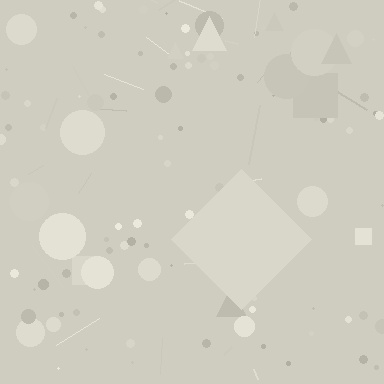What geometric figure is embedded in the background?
A diamond is embedded in the background.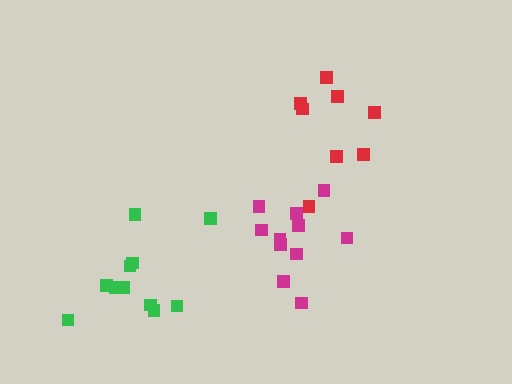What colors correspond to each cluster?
The clusters are colored: red, green, magenta.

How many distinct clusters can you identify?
There are 3 distinct clusters.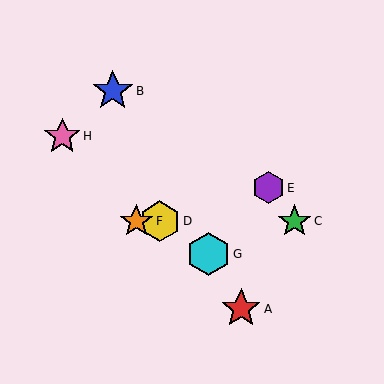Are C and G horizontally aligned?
No, C is at y≈221 and G is at y≈254.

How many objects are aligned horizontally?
3 objects (C, D, F) are aligned horizontally.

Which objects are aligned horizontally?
Objects C, D, F are aligned horizontally.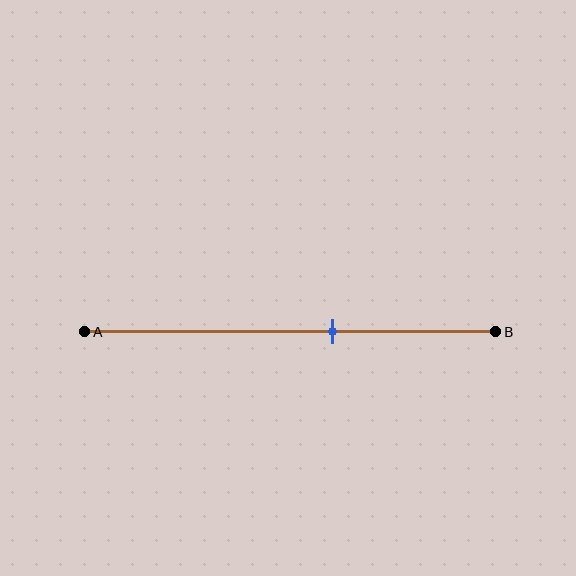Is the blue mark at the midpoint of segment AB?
No, the mark is at about 60% from A, not at the 50% midpoint.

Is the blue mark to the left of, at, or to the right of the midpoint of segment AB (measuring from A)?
The blue mark is to the right of the midpoint of segment AB.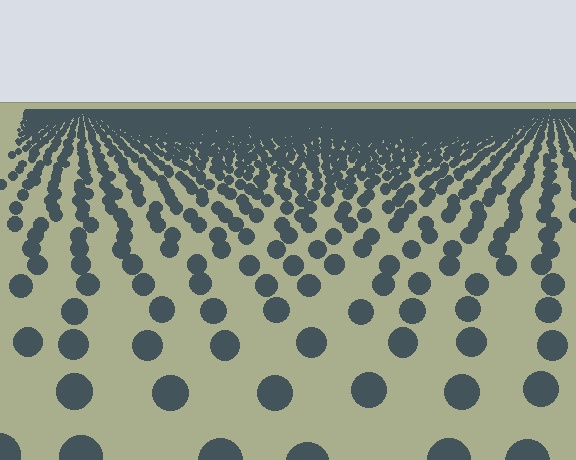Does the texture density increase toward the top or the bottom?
Density increases toward the top.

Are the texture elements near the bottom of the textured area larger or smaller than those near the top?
Larger. Near the bottom, elements are closer to the viewer and appear at a bigger on-screen size.